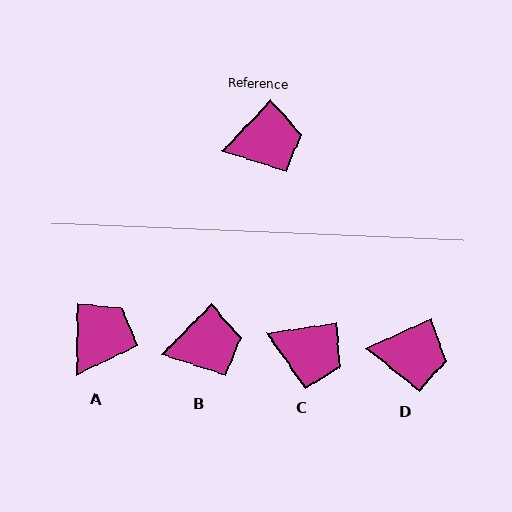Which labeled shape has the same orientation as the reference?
B.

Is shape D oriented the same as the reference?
No, it is off by about 21 degrees.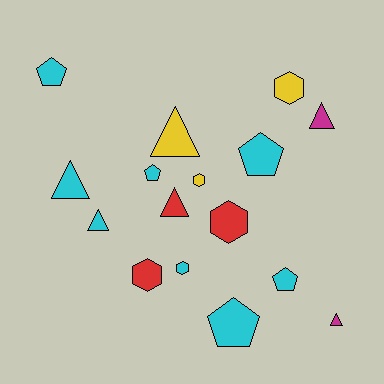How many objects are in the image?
There are 16 objects.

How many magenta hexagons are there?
There are no magenta hexagons.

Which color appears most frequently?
Cyan, with 8 objects.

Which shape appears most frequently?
Triangle, with 6 objects.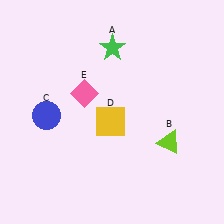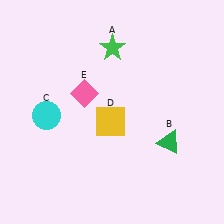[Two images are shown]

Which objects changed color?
B changed from lime to green. C changed from blue to cyan.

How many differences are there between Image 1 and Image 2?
There are 2 differences between the two images.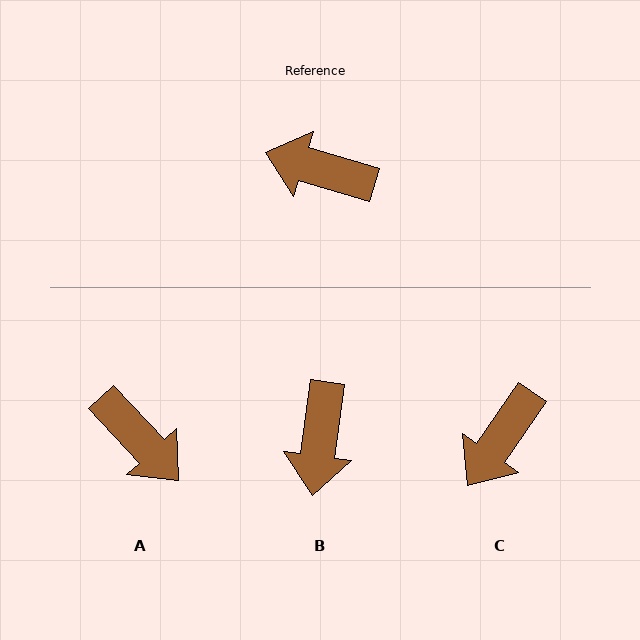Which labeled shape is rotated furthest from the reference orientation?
A, about 149 degrees away.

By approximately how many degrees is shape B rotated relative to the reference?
Approximately 99 degrees counter-clockwise.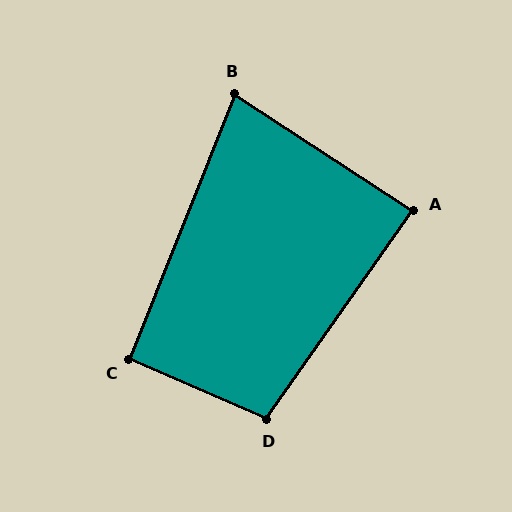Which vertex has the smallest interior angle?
B, at approximately 78 degrees.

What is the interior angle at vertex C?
Approximately 92 degrees (approximately right).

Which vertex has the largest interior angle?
D, at approximately 102 degrees.